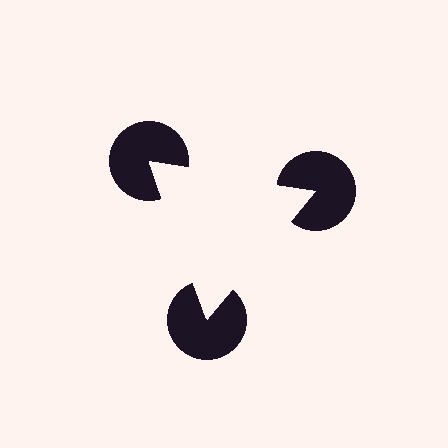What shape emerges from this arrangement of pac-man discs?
An illusory triangle — its edges are inferred from the aligned wedge cuts in the pac-man discs, not physically drawn.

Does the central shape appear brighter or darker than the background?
It typically appears slightly brighter than the background, even though no actual brightness change is drawn.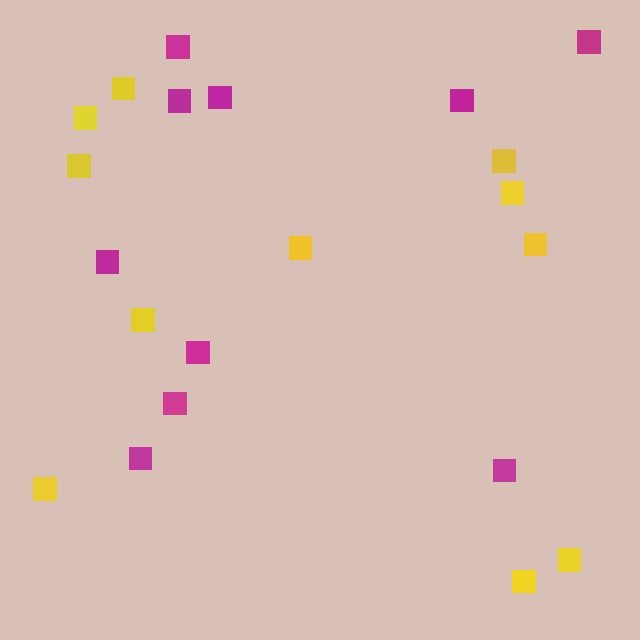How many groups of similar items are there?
There are 2 groups: one group of magenta squares (10) and one group of yellow squares (11).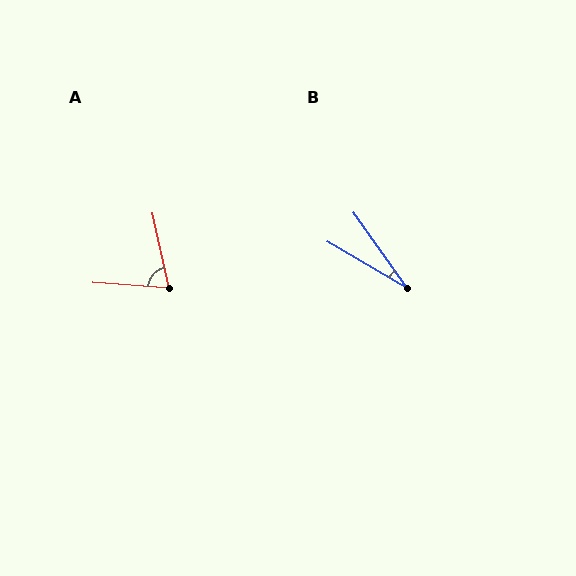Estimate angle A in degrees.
Approximately 74 degrees.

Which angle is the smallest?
B, at approximately 24 degrees.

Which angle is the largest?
A, at approximately 74 degrees.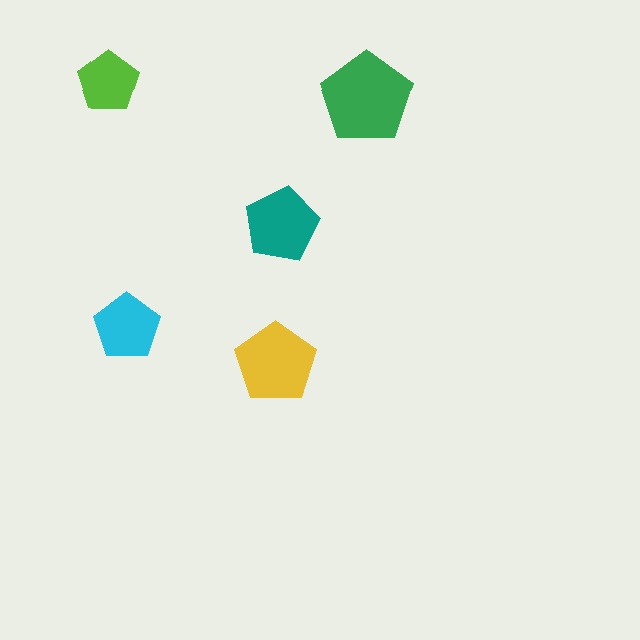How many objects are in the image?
There are 5 objects in the image.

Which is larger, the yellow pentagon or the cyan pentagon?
The yellow one.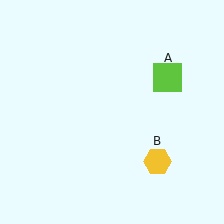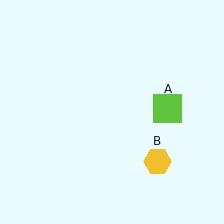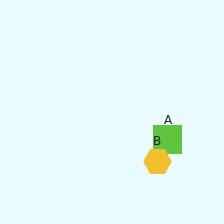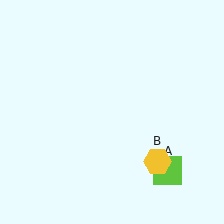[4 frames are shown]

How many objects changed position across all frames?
1 object changed position: lime square (object A).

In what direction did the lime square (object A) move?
The lime square (object A) moved down.